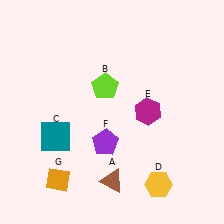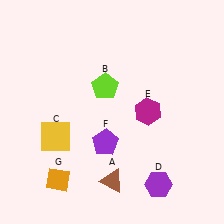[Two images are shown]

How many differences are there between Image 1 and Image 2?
There are 2 differences between the two images.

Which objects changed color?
C changed from teal to yellow. D changed from yellow to purple.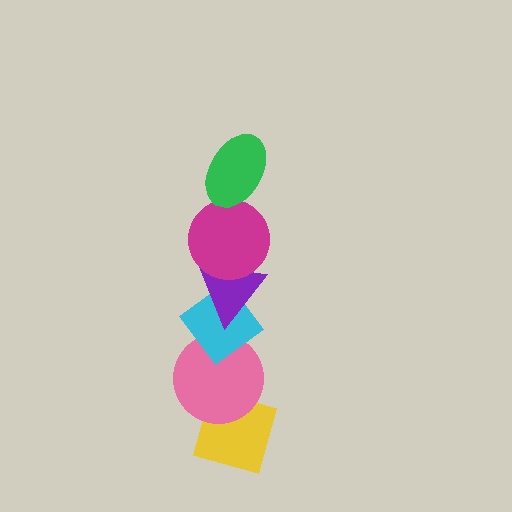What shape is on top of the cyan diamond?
The purple triangle is on top of the cyan diamond.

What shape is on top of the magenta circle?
The green ellipse is on top of the magenta circle.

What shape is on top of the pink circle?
The cyan diamond is on top of the pink circle.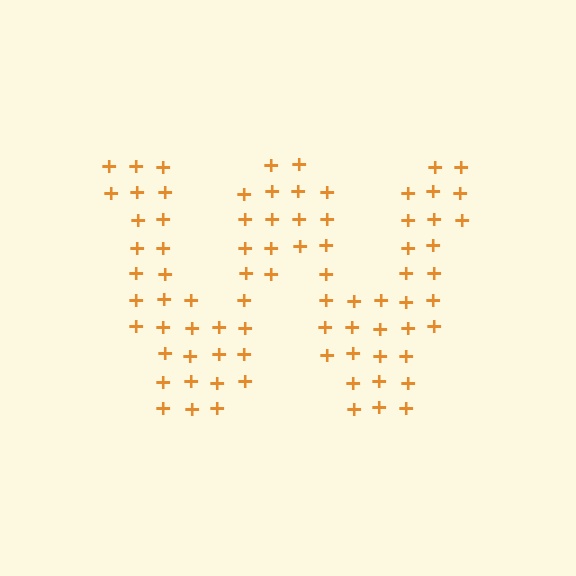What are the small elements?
The small elements are plus signs.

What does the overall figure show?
The overall figure shows the letter W.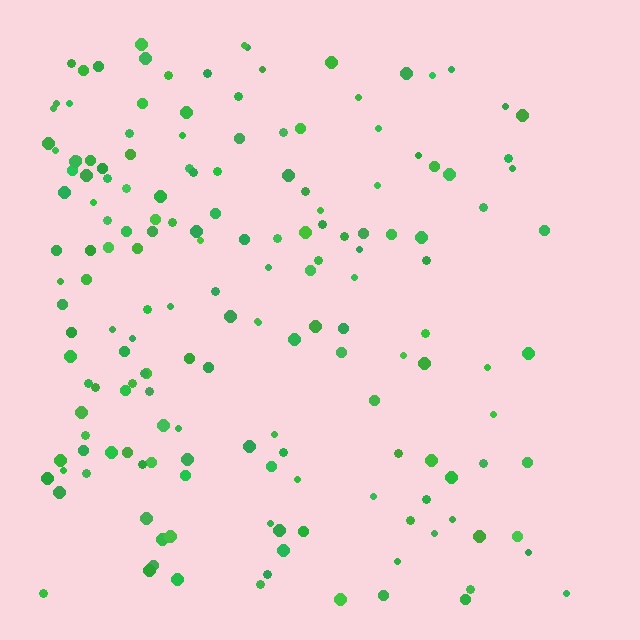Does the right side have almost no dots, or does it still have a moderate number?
Still a moderate number, just noticeably fewer than the left.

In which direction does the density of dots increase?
From right to left, with the left side densest.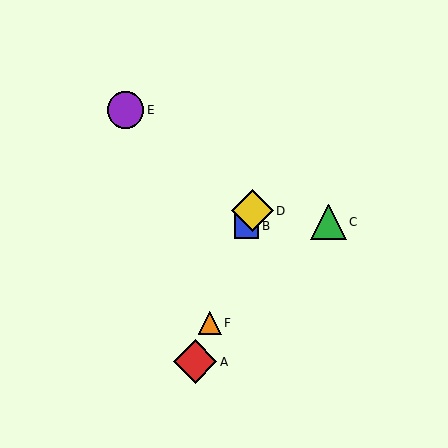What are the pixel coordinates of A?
Object A is at (195, 362).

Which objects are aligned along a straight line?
Objects A, B, D, F are aligned along a straight line.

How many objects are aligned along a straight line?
4 objects (A, B, D, F) are aligned along a straight line.